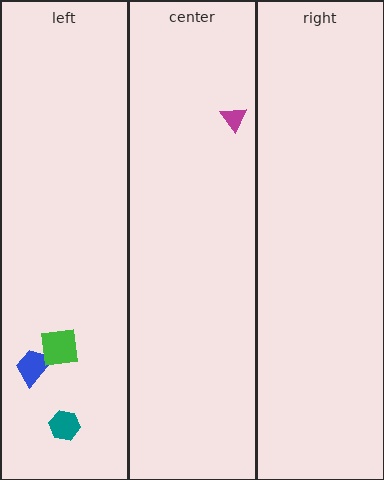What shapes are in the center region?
The magenta triangle.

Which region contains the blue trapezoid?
The left region.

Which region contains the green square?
The left region.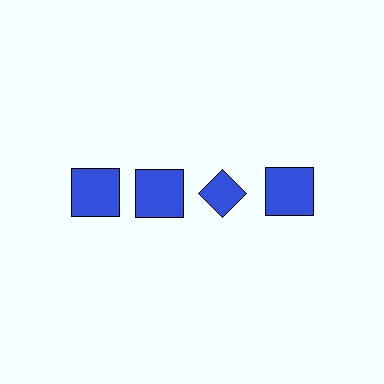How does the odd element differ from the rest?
It has a different shape: diamond instead of square.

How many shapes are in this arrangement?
There are 4 shapes arranged in a grid pattern.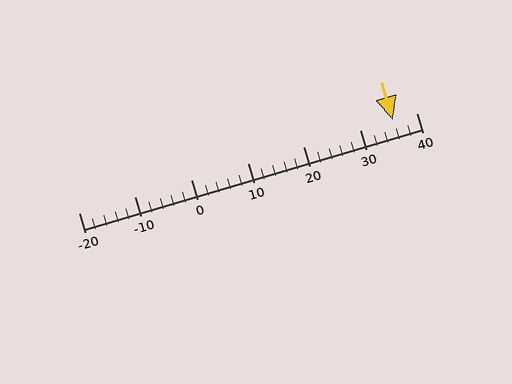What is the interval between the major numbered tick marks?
The major tick marks are spaced 10 units apart.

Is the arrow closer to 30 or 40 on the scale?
The arrow is closer to 40.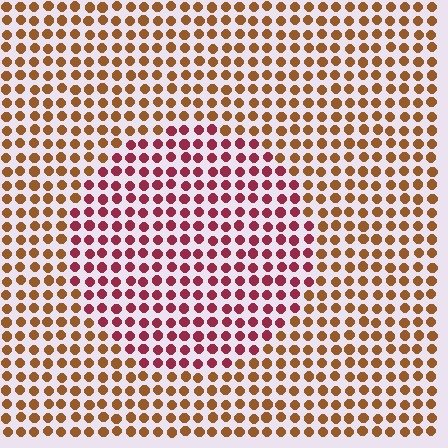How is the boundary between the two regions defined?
The boundary is defined purely by a slight shift in hue (about 44 degrees). Spacing, size, and orientation are identical on both sides.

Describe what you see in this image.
The image is filled with small brown elements in a uniform arrangement. A circle-shaped region is visible where the elements are tinted to a slightly different hue, forming a subtle color boundary.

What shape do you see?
I see a circle.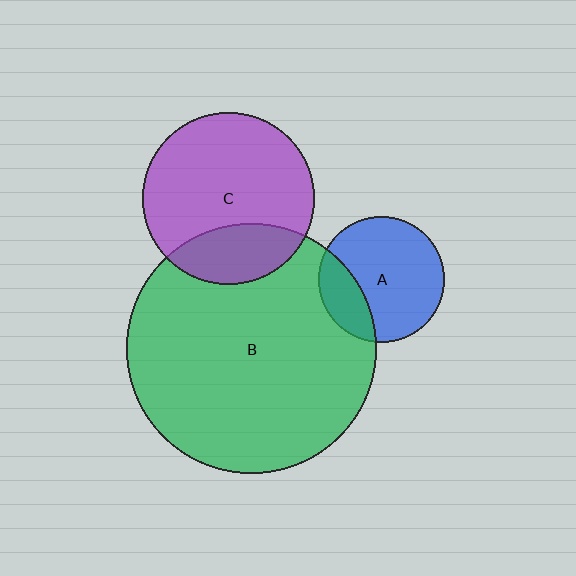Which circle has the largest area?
Circle B (green).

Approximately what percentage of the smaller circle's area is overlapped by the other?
Approximately 25%.